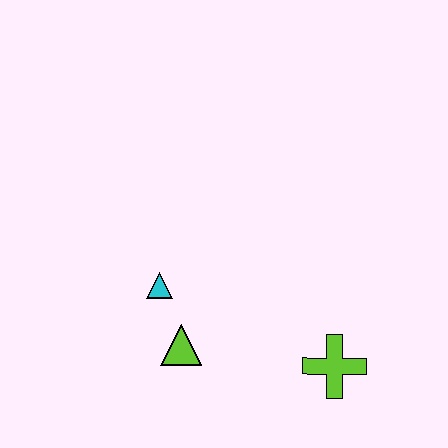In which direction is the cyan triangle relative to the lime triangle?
The cyan triangle is above the lime triangle.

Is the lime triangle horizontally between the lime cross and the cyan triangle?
Yes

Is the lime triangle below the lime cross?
No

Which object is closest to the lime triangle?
The cyan triangle is closest to the lime triangle.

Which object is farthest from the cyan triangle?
The lime cross is farthest from the cyan triangle.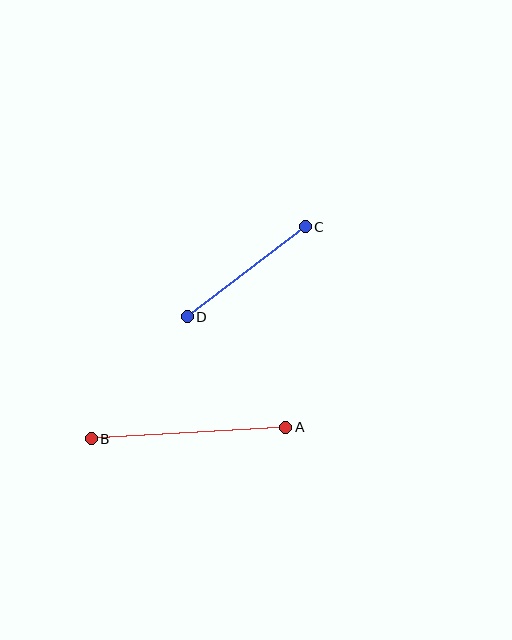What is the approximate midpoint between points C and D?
The midpoint is at approximately (246, 272) pixels.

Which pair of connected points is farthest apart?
Points A and B are farthest apart.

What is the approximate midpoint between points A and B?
The midpoint is at approximately (189, 433) pixels.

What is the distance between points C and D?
The distance is approximately 149 pixels.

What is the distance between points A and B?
The distance is approximately 195 pixels.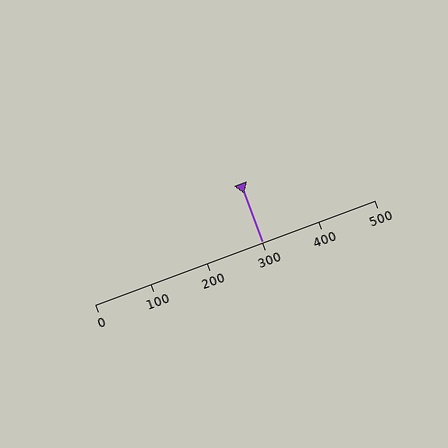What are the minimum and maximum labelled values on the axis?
The axis runs from 0 to 500.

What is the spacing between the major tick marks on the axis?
The major ticks are spaced 100 apart.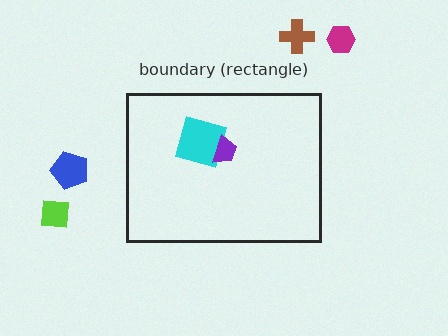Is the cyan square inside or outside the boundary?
Inside.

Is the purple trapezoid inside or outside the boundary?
Inside.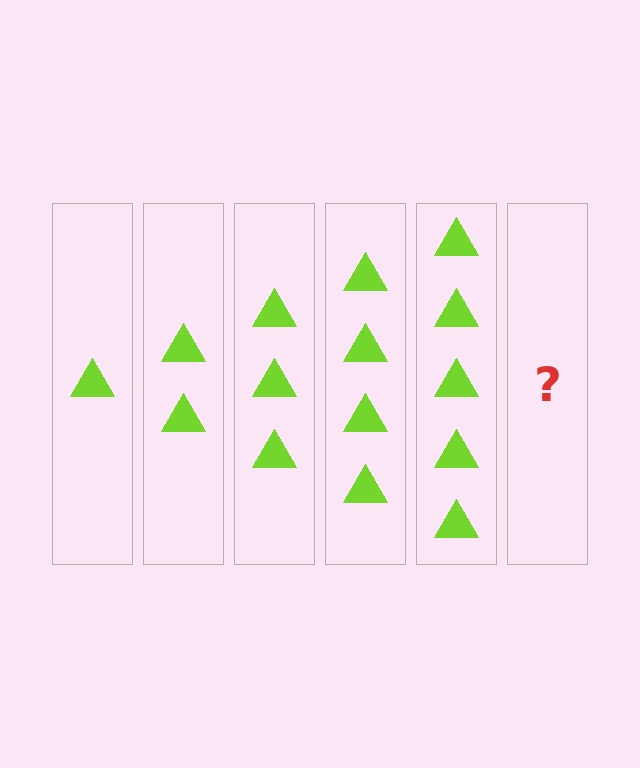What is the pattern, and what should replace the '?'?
The pattern is that each step adds one more triangle. The '?' should be 6 triangles.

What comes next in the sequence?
The next element should be 6 triangles.